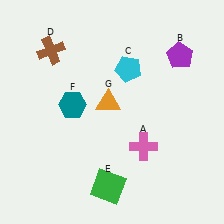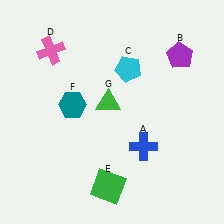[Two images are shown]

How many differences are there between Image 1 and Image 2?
There are 3 differences between the two images.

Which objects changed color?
A changed from pink to blue. D changed from brown to pink. G changed from orange to green.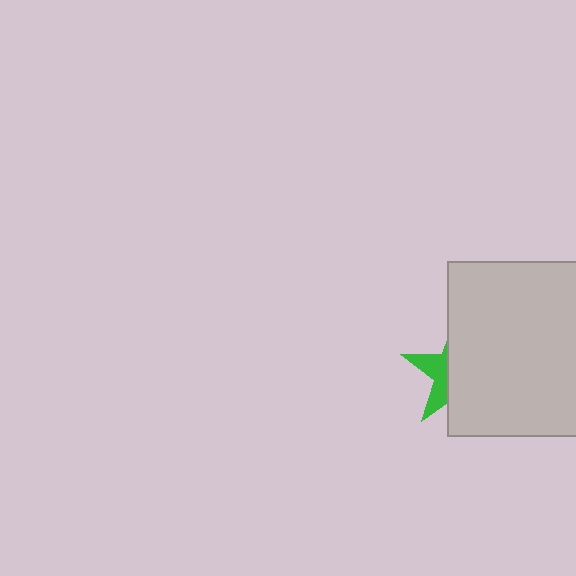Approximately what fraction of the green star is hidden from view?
Roughly 66% of the green star is hidden behind the light gray square.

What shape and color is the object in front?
The object in front is a light gray square.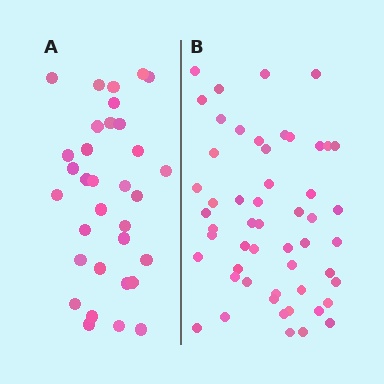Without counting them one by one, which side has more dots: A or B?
Region B (the right region) has more dots.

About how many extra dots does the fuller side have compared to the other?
Region B has approximately 20 more dots than region A.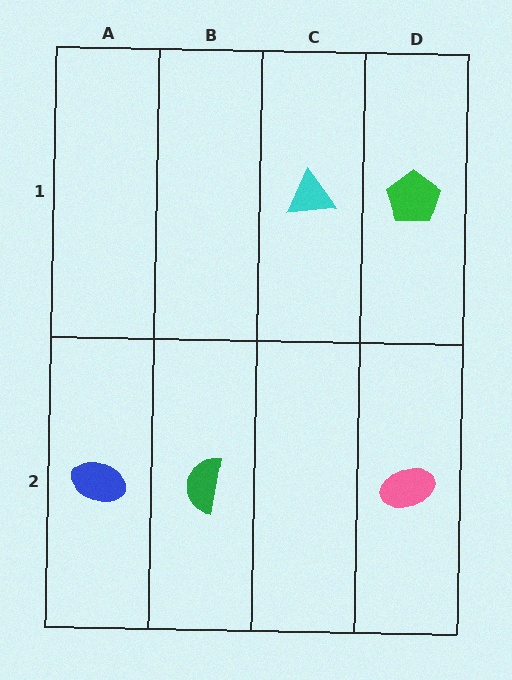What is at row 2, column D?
A pink ellipse.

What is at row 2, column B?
A green semicircle.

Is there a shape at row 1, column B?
No, that cell is empty.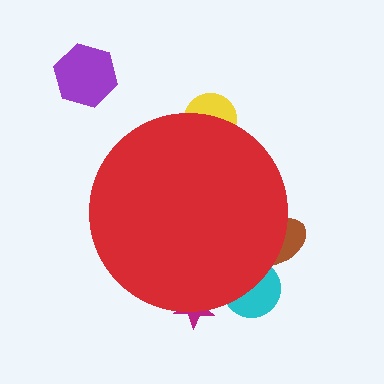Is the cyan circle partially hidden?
Yes, the cyan circle is partially hidden behind the red circle.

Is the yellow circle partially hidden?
Yes, the yellow circle is partially hidden behind the red circle.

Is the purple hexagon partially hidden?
No, the purple hexagon is fully visible.